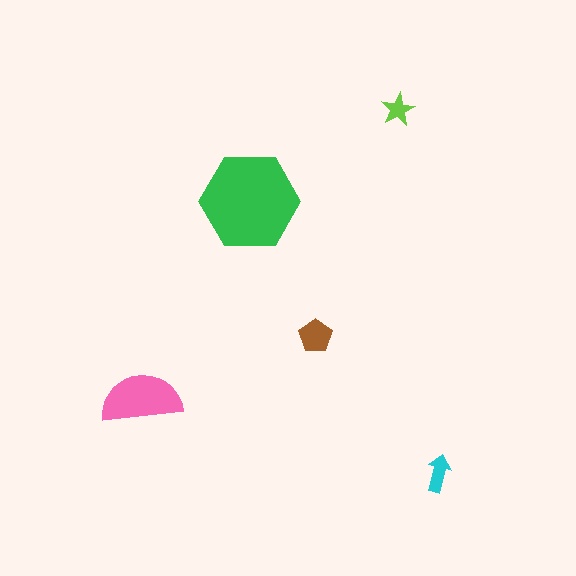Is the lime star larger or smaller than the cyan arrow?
Smaller.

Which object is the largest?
The green hexagon.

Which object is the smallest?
The lime star.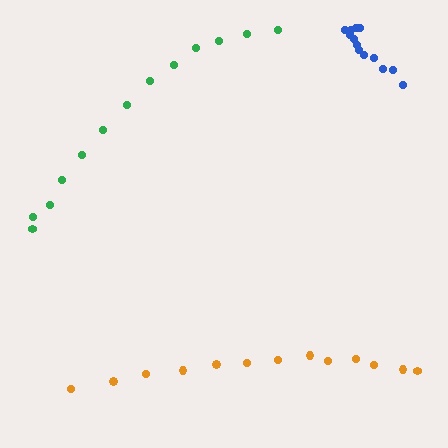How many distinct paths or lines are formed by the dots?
There are 3 distinct paths.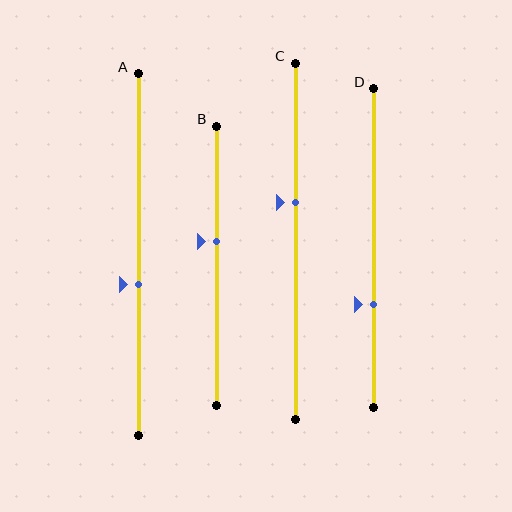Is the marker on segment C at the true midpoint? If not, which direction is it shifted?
No, the marker on segment C is shifted upward by about 11% of the segment length.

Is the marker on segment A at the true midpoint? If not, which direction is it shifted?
No, the marker on segment A is shifted downward by about 8% of the segment length.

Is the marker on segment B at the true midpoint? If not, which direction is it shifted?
No, the marker on segment B is shifted upward by about 9% of the segment length.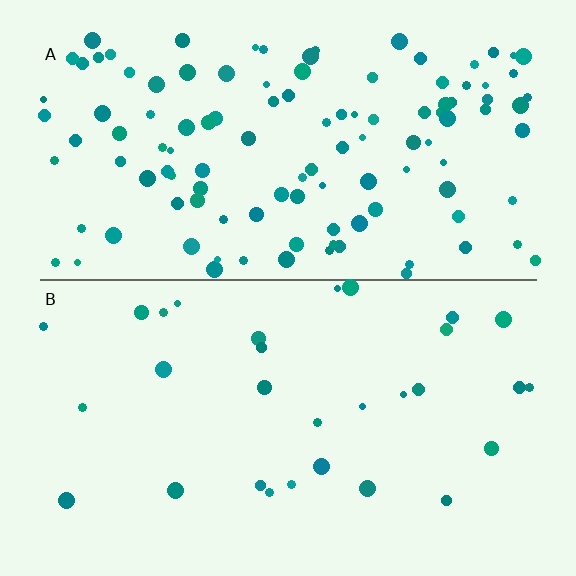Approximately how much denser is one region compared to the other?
Approximately 3.8× — region A over region B.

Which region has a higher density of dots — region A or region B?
A (the top).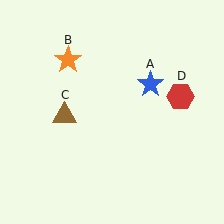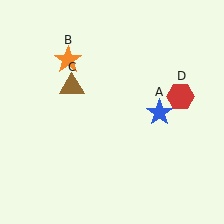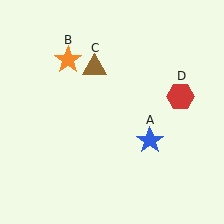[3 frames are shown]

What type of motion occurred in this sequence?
The blue star (object A), brown triangle (object C) rotated clockwise around the center of the scene.